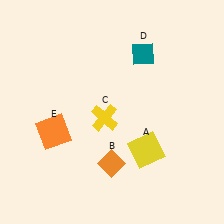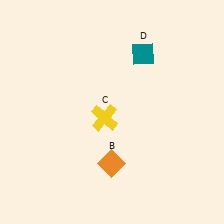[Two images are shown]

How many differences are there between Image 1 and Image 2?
There are 2 differences between the two images.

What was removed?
The yellow square (A), the orange square (E) were removed in Image 2.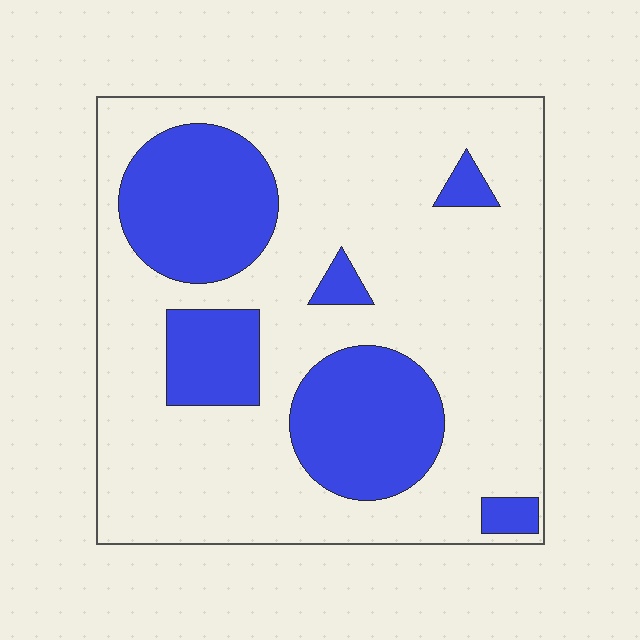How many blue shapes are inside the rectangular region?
6.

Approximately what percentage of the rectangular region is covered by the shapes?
Approximately 25%.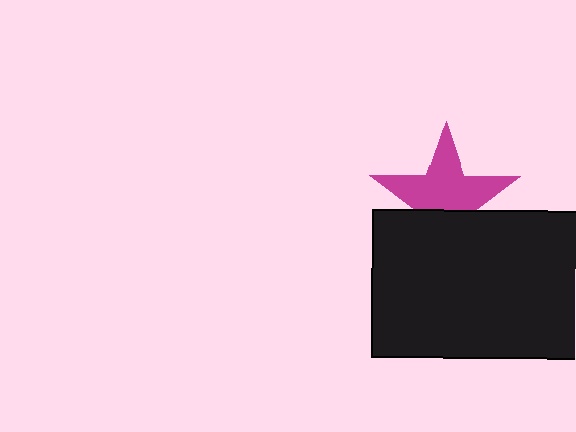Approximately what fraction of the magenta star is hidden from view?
Roughly 37% of the magenta star is hidden behind the black rectangle.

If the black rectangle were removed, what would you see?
You would see the complete magenta star.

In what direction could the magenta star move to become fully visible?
The magenta star could move up. That would shift it out from behind the black rectangle entirely.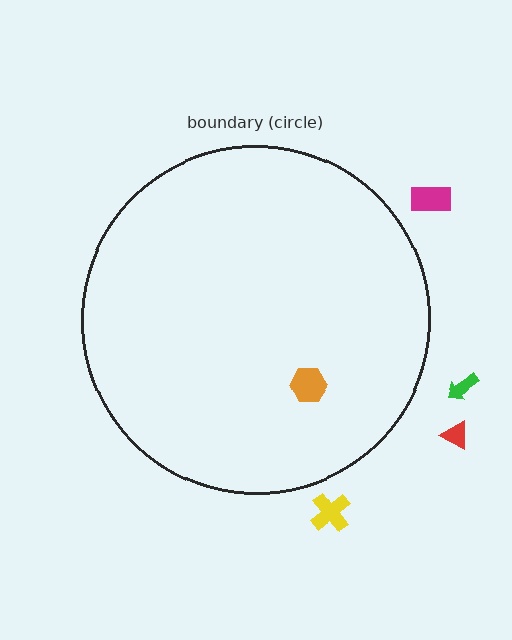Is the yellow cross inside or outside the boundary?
Outside.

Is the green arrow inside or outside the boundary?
Outside.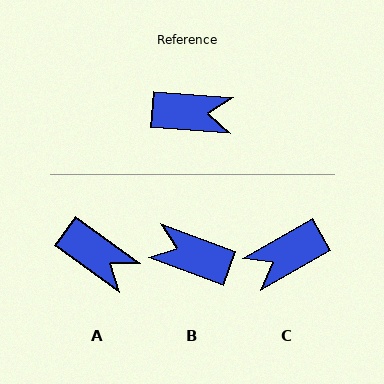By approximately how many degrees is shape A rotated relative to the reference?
Approximately 31 degrees clockwise.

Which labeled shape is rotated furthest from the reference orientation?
B, about 165 degrees away.